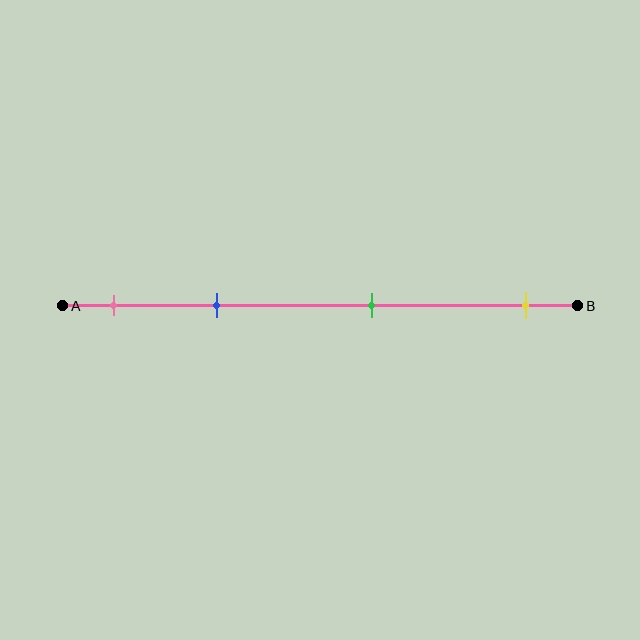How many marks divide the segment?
There are 4 marks dividing the segment.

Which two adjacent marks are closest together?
The pink and blue marks are the closest adjacent pair.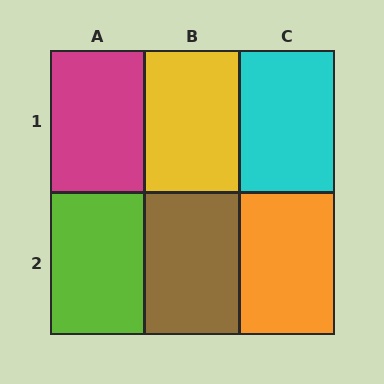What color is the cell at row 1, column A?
Magenta.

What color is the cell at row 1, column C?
Cyan.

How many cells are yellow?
1 cell is yellow.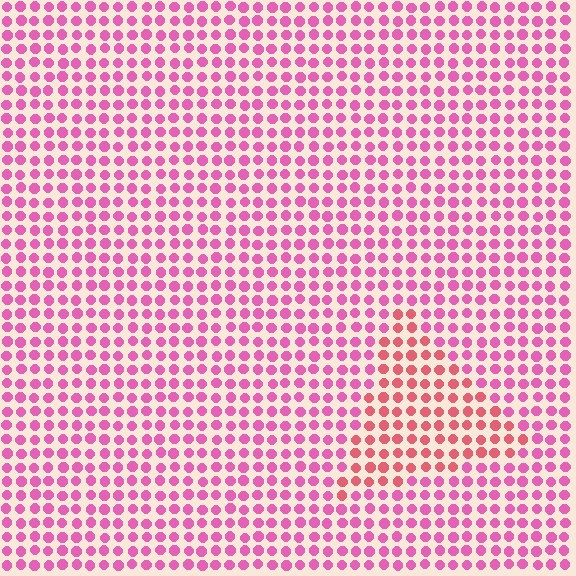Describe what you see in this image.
The image is filled with small pink elements in a uniform arrangement. A triangle-shaped region is visible where the elements are tinted to a slightly different hue, forming a subtle color boundary.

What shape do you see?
I see a triangle.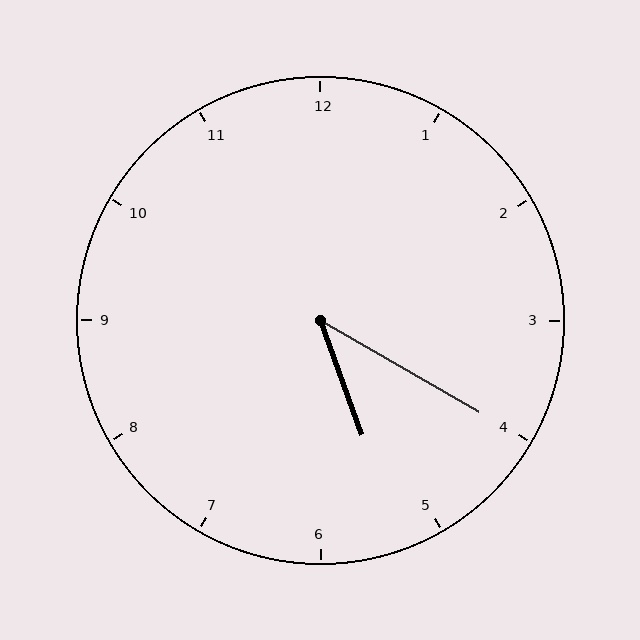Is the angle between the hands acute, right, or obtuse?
It is acute.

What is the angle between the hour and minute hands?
Approximately 40 degrees.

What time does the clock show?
5:20.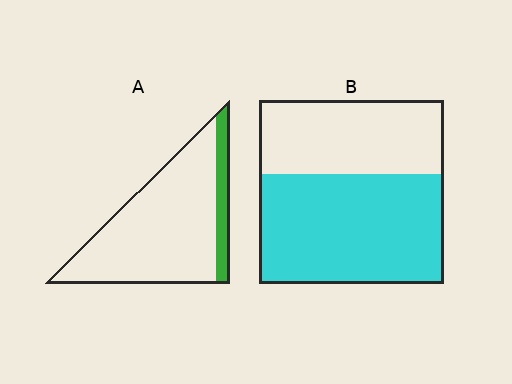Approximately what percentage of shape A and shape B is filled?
A is approximately 15% and B is approximately 60%.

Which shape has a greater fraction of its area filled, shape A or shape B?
Shape B.